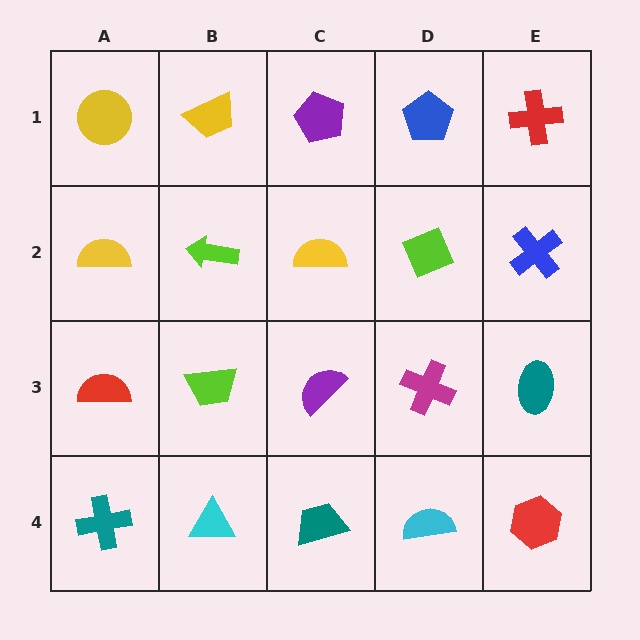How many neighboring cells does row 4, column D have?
3.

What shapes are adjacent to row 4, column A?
A red semicircle (row 3, column A), a cyan triangle (row 4, column B).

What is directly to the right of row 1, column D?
A red cross.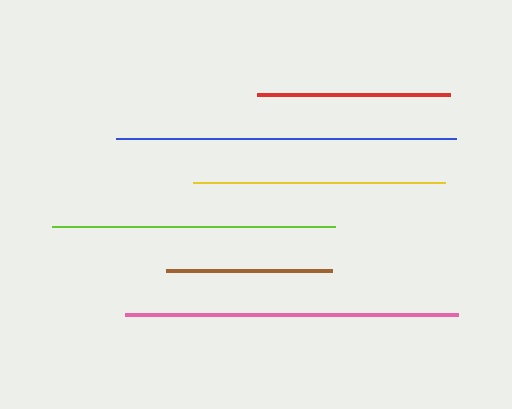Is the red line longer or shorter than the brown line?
The red line is longer than the brown line.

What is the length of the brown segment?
The brown segment is approximately 166 pixels long.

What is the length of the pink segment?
The pink segment is approximately 333 pixels long.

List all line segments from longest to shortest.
From longest to shortest: blue, pink, lime, yellow, red, brown.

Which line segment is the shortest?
The brown line is the shortest at approximately 166 pixels.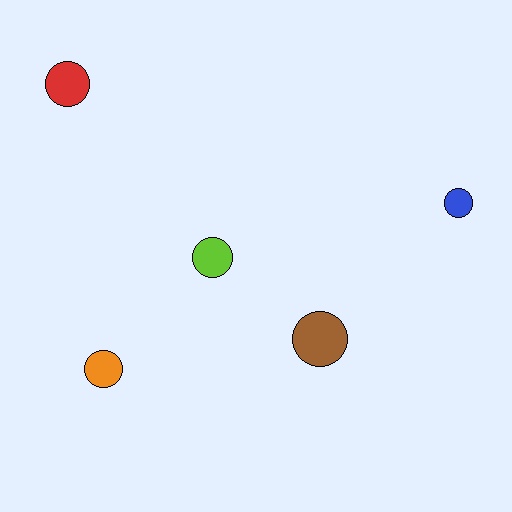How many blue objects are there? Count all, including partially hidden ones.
There is 1 blue object.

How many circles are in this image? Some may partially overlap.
There are 5 circles.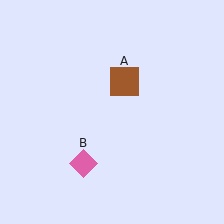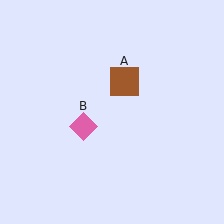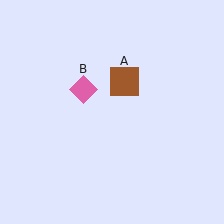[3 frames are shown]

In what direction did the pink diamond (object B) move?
The pink diamond (object B) moved up.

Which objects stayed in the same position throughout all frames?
Brown square (object A) remained stationary.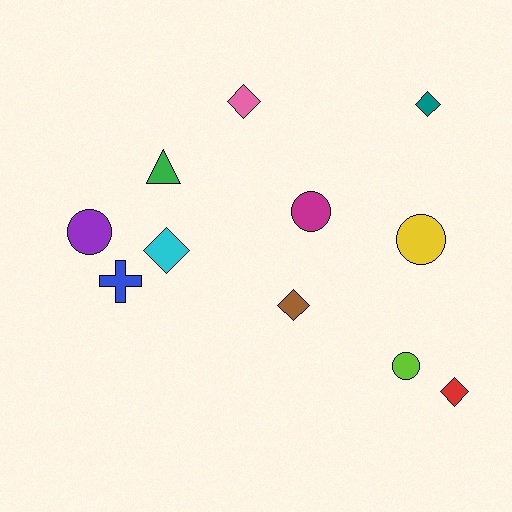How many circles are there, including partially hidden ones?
There are 4 circles.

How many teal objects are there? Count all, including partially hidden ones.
There is 1 teal object.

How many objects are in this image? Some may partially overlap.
There are 11 objects.